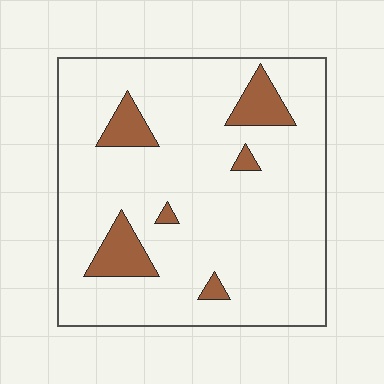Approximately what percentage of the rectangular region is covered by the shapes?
Approximately 10%.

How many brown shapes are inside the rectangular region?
6.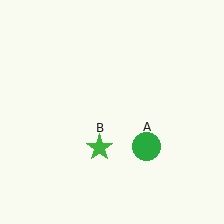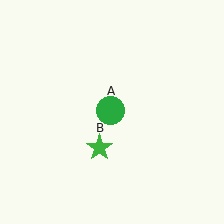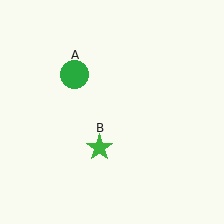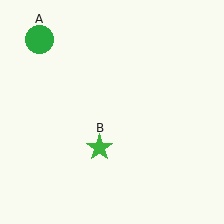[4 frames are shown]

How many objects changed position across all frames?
1 object changed position: green circle (object A).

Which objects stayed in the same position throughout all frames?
Green star (object B) remained stationary.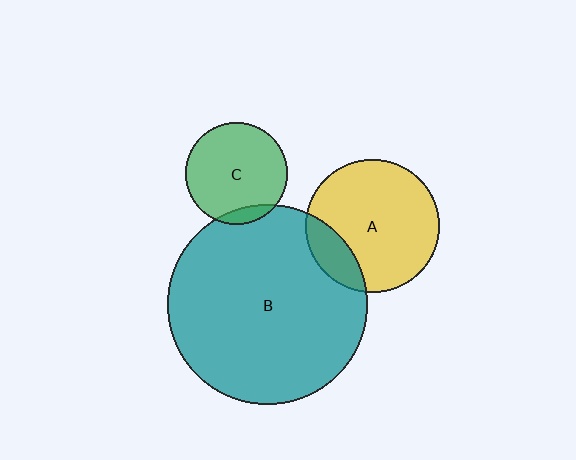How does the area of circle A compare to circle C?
Approximately 1.7 times.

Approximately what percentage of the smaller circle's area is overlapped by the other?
Approximately 20%.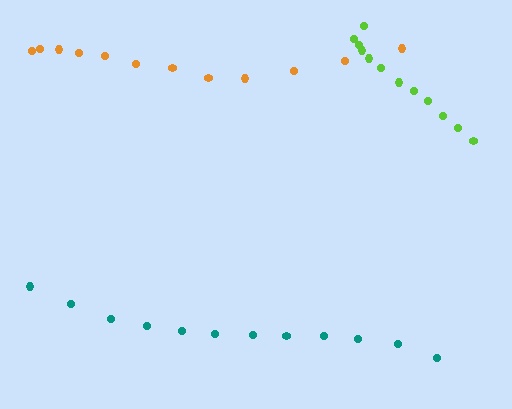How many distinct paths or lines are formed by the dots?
There are 3 distinct paths.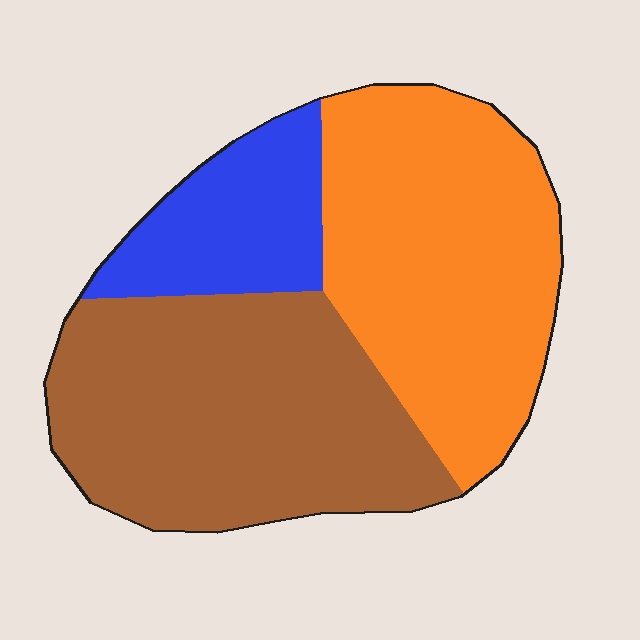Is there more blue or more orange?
Orange.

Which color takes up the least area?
Blue, at roughly 15%.